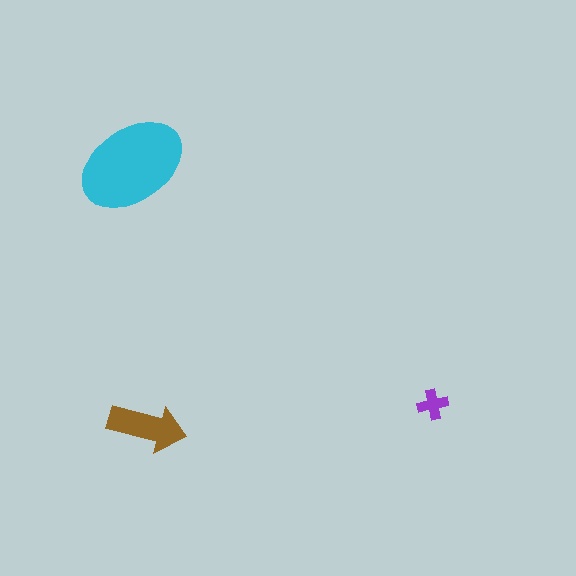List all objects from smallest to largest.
The purple cross, the brown arrow, the cyan ellipse.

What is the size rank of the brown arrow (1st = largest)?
2nd.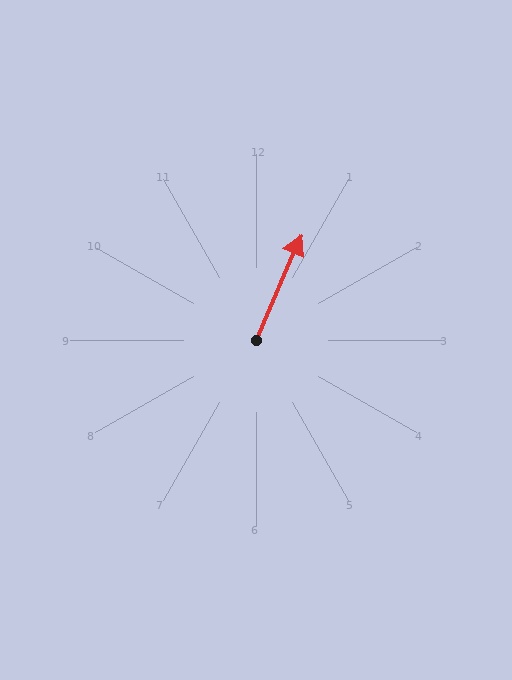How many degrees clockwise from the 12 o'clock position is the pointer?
Approximately 23 degrees.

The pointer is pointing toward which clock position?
Roughly 1 o'clock.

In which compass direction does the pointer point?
Northeast.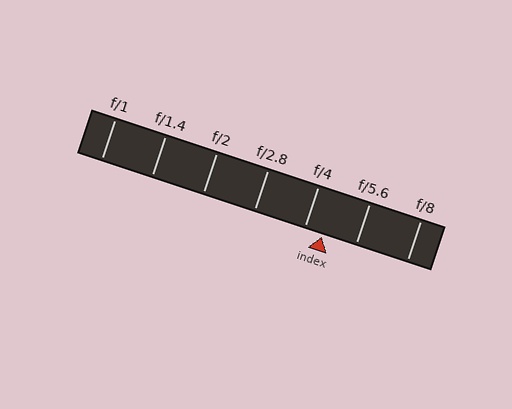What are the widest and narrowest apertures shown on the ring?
The widest aperture shown is f/1 and the narrowest is f/8.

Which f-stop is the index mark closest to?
The index mark is closest to f/4.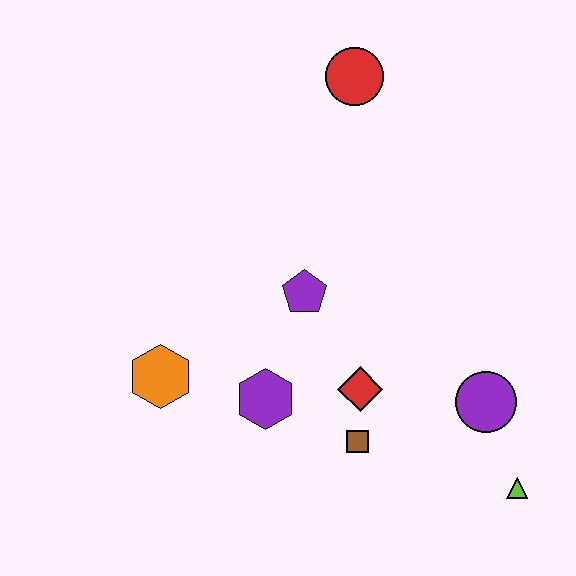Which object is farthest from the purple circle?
The red circle is farthest from the purple circle.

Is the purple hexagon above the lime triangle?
Yes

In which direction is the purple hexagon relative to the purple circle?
The purple hexagon is to the left of the purple circle.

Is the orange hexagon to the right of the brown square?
No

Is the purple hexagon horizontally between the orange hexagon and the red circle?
Yes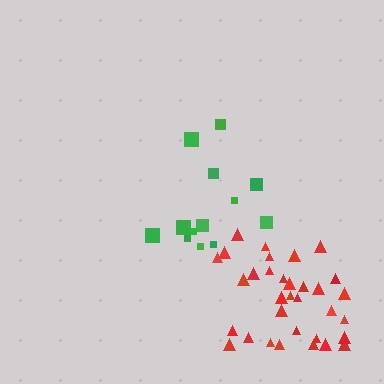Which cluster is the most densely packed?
Red.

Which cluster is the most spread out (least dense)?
Green.